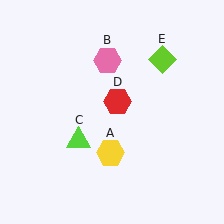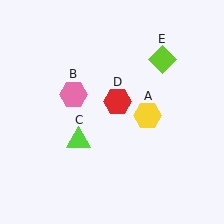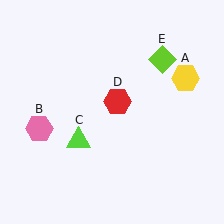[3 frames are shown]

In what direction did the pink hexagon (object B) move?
The pink hexagon (object B) moved down and to the left.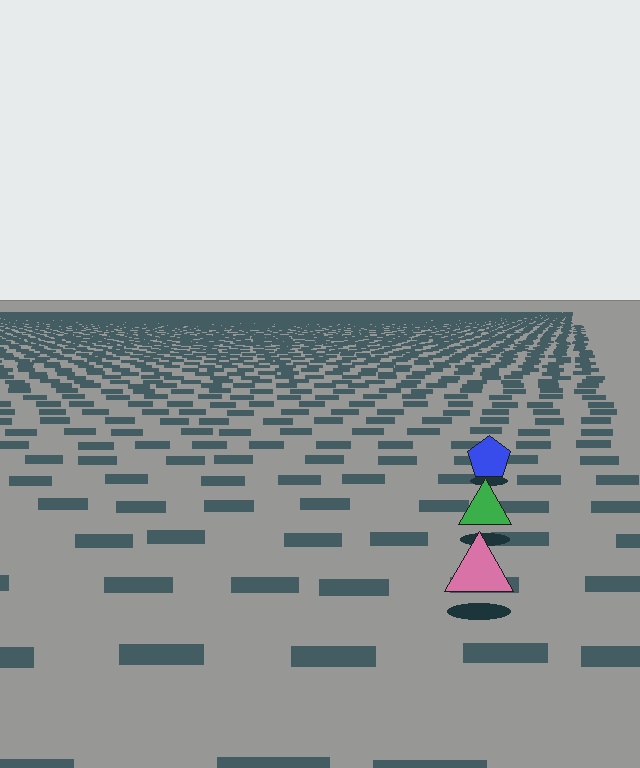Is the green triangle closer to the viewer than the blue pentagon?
Yes. The green triangle is closer — you can tell from the texture gradient: the ground texture is coarser near it.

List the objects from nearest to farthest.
From nearest to farthest: the pink triangle, the green triangle, the blue pentagon.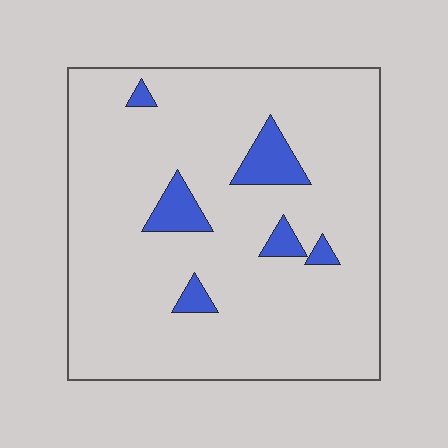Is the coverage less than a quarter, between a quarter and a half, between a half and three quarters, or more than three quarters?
Less than a quarter.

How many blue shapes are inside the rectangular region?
6.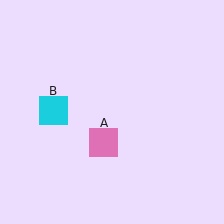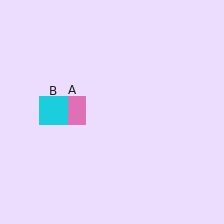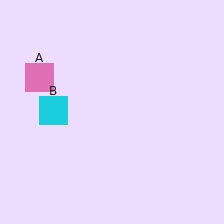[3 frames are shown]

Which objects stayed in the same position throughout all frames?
Cyan square (object B) remained stationary.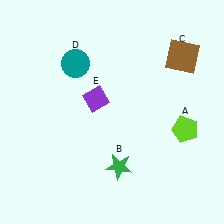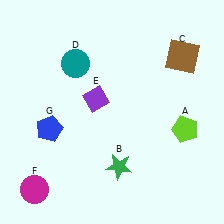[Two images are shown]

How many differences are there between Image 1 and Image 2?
There are 2 differences between the two images.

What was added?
A magenta circle (F), a blue pentagon (G) were added in Image 2.